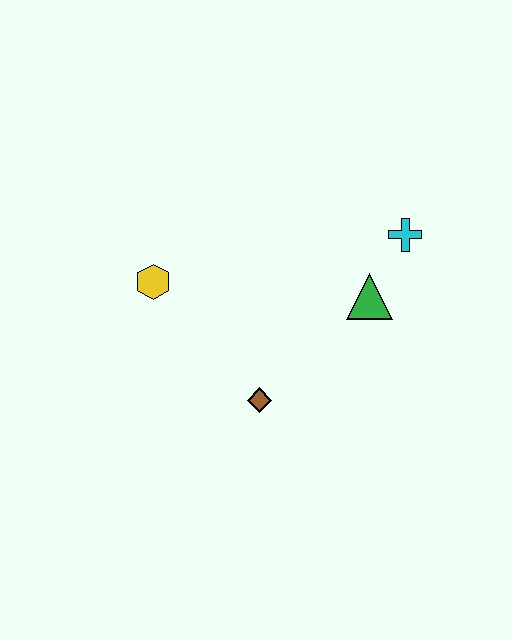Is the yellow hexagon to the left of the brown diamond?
Yes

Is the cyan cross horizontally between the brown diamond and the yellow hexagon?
No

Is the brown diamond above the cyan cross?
No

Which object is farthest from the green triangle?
The yellow hexagon is farthest from the green triangle.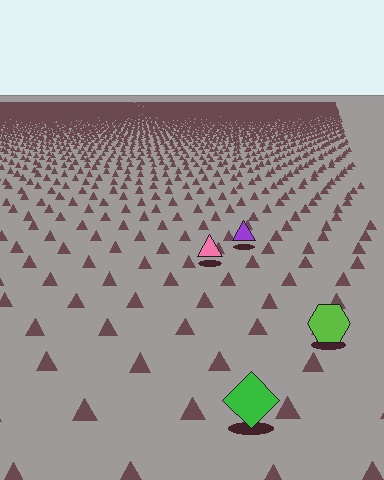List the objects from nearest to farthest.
From nearest to farthest: the green diamond, the lime hexagon, the pink triangle, the purple triangle.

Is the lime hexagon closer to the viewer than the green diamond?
No. The green diamond is closer — you can tell from the texture gradient: the ground texture is coarser near it.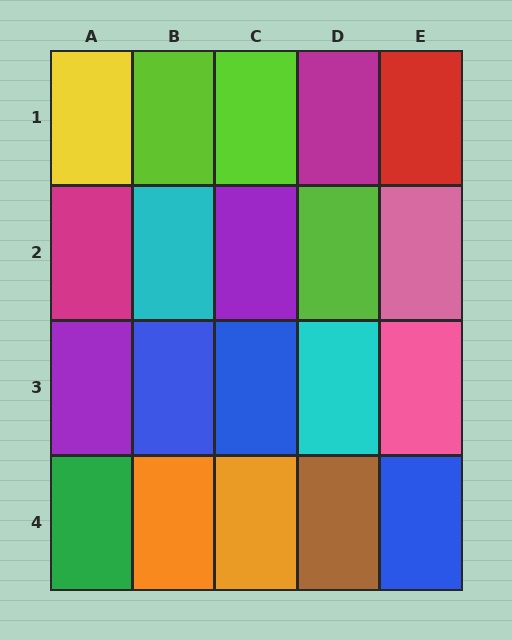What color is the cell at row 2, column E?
Pink.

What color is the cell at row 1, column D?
Magenta.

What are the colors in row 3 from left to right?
Purple, blue, blue, cyan, pink.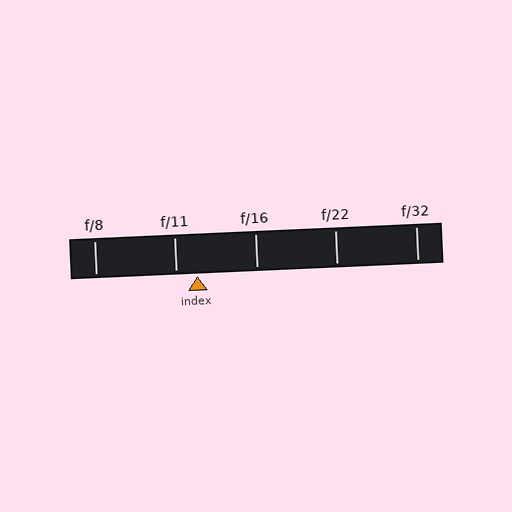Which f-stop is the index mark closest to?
The index mark is closest to f/11.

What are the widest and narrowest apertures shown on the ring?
The widest aperture shown is f/8 and the narrowest is f/32.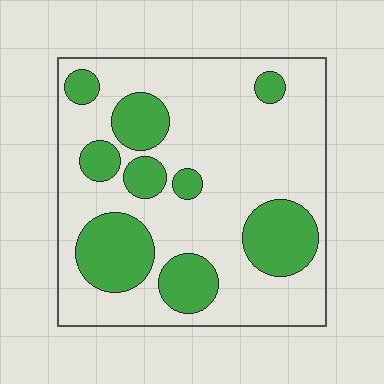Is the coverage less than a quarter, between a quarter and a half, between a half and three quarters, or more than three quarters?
Between a quarter and a half.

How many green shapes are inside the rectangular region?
9.